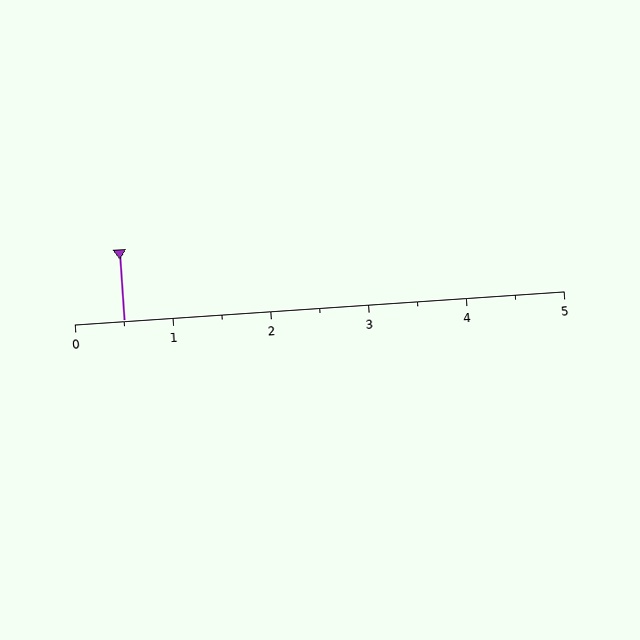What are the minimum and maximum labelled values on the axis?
The axis runs from 0 to 5.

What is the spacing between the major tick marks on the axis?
The major ticks are spaced 1 apart.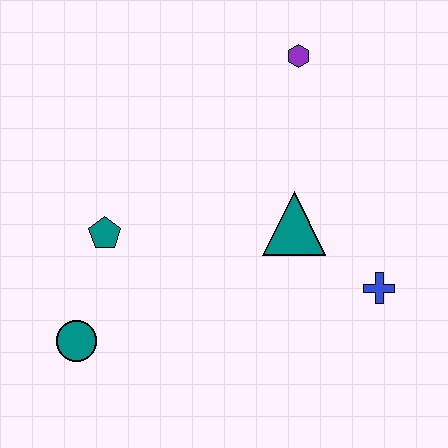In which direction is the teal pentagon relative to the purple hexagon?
The teal pentagon is to the left of the purple hexagon.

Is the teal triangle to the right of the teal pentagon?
Yes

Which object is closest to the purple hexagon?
The teal triangle is closest to the purple hexagon.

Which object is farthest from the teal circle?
The purple hexagon is farthest from the teal circle.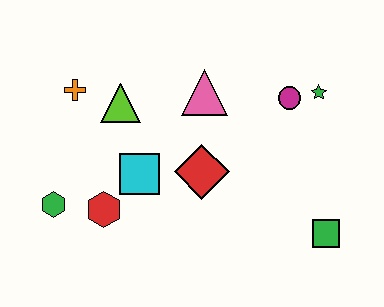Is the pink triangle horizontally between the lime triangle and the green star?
Yes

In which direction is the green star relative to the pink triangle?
The green star is to the right of the pink triangle.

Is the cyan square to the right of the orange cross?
Yes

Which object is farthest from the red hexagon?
The green star is farthest from the red hexagon.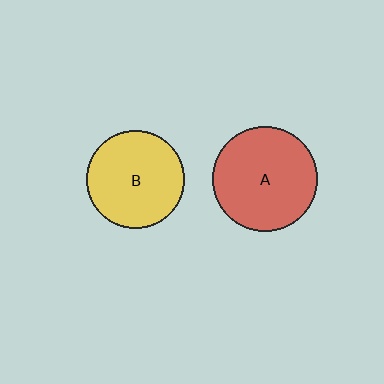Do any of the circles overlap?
No, none of the circles overlap.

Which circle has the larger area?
Circle A (red).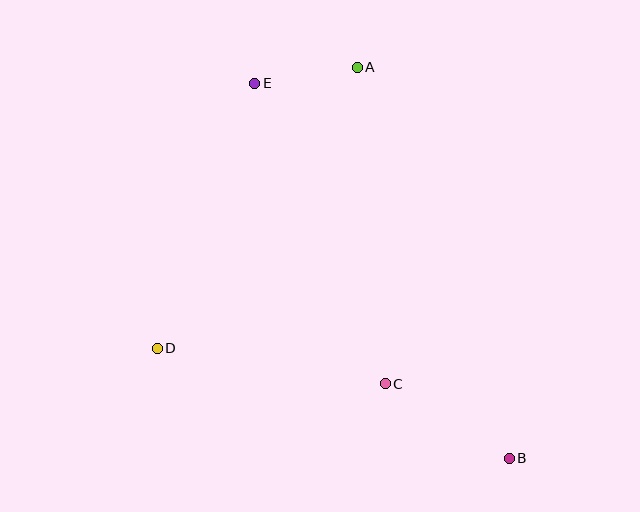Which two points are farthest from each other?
Points B and E are farthest from each other.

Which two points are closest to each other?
Points A and E are closest to each other.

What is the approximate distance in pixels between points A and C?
The distance between A and C is approximately 318 pixels.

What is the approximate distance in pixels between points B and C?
The distance between B and C is approximately 144 pixels.